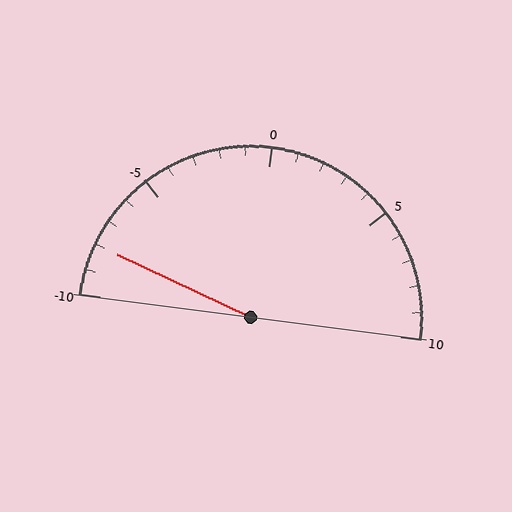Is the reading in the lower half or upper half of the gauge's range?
The reading is in the lower half of the range (-10 to 10).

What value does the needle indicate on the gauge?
The needle indicates approximately -8.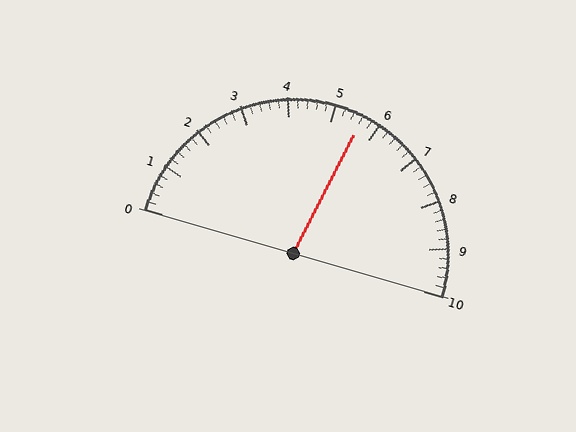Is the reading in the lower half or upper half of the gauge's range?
The reading is in the upper half of the range (0 to 10).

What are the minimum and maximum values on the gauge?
The gauge ranges from 0 to 10.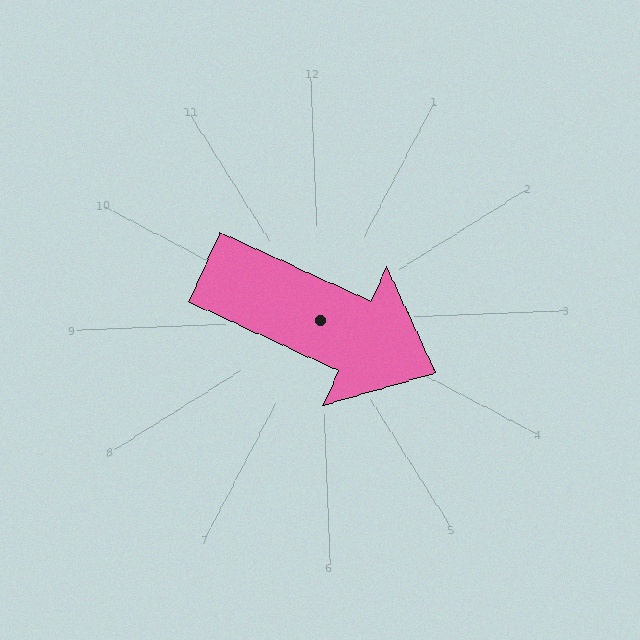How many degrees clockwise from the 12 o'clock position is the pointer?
Approximately 117 degrees.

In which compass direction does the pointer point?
Southeast.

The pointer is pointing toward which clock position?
Roughly 4 o'clock.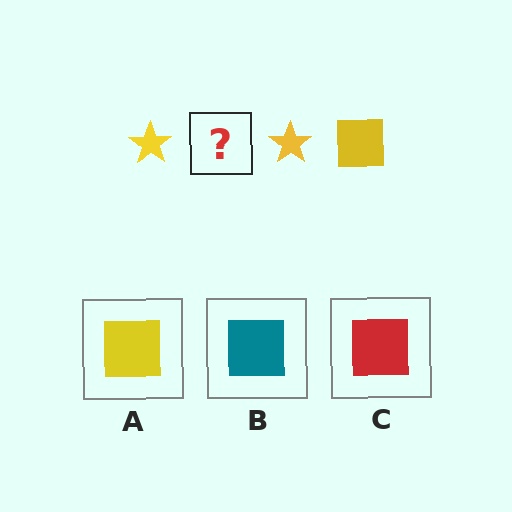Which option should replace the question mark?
Option A.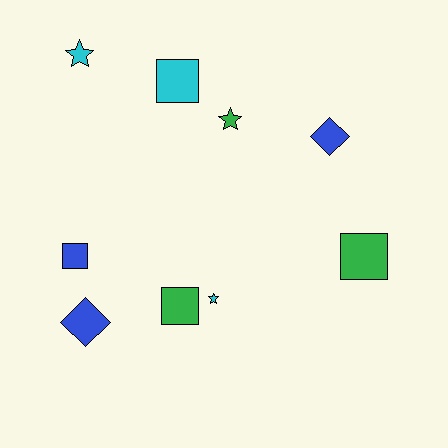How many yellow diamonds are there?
There are no yellow diamonds.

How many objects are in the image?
There are 9 objects.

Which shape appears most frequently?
Square, with 4 objects.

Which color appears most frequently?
Green, with 3 objects.